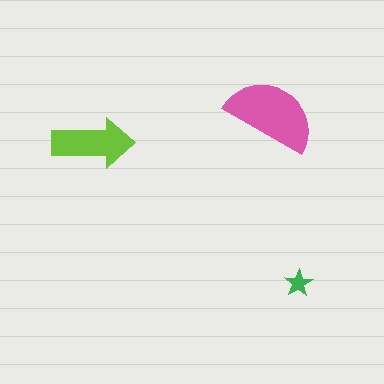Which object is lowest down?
The green star is bottommost.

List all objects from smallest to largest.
The green star, the lime arrow, the pink semicircle.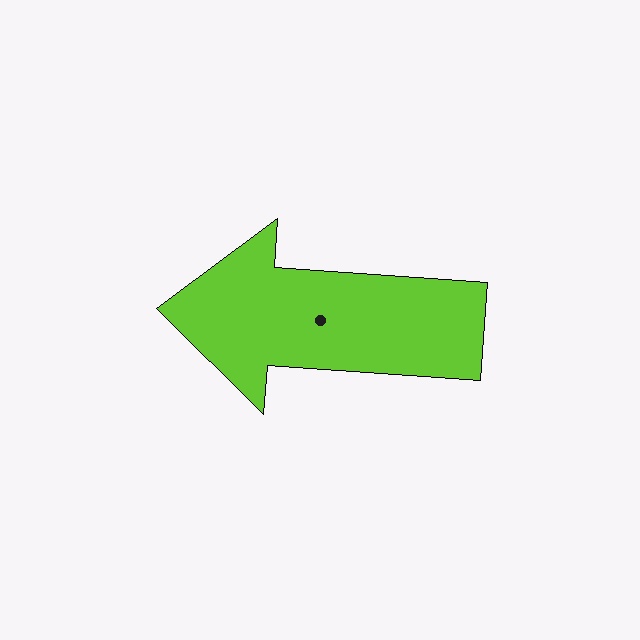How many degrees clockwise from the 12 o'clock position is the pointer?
Approximately 274 degrees.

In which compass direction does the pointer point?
West.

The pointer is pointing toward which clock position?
Roughly 9 o'clock.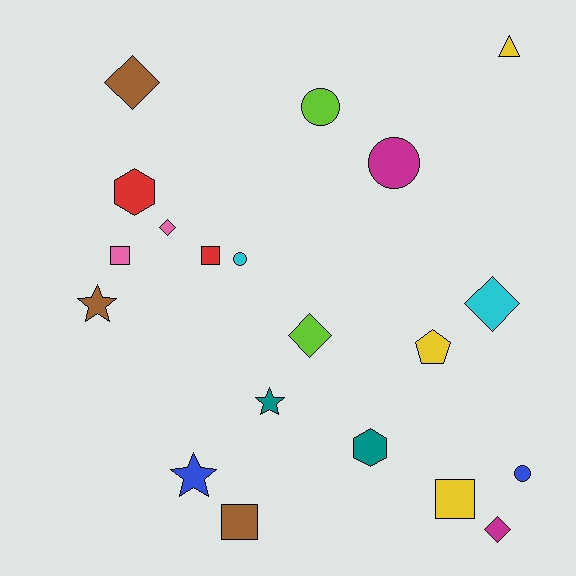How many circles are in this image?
There are 4 circles.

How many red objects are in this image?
There are 2 red objects.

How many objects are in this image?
There are 20 objects.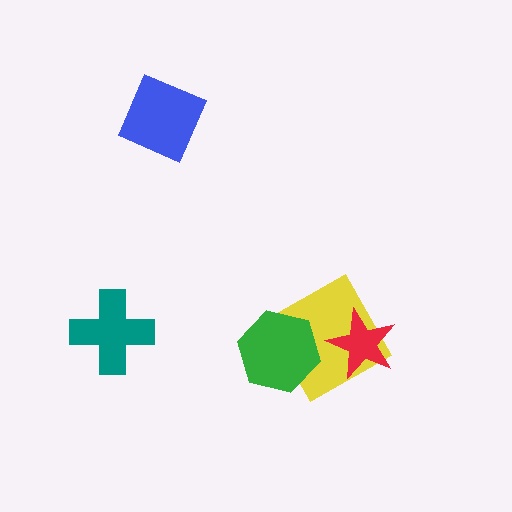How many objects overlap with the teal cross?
0 objects overlap with the teal cross.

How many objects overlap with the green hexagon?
1 object overlaps with the green hexagon.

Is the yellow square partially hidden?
Yes, it is partially covered by another shape.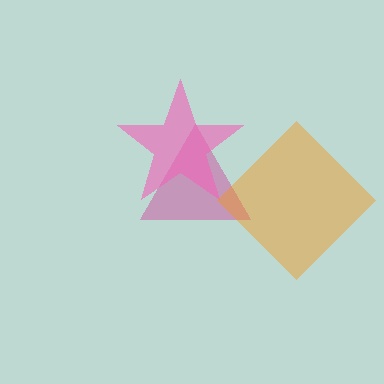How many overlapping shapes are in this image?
There are 3 overlapping shapes in the image.